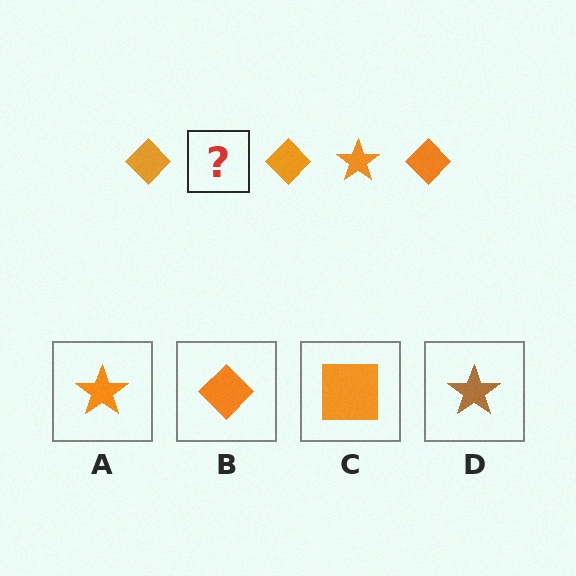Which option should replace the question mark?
Option A.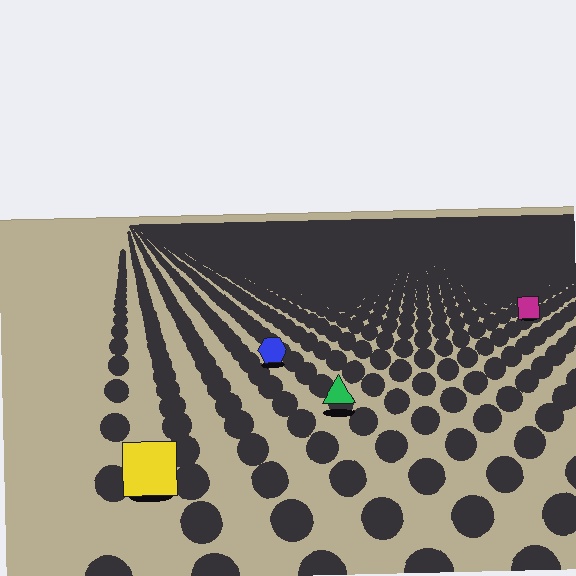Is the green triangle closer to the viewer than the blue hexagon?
Yes. The green triangle is closer — you can tell from the texture gradient: the ground texture is coarser near it.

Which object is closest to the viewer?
The yellow square is closest. The texture marks near it are larger and more spread out.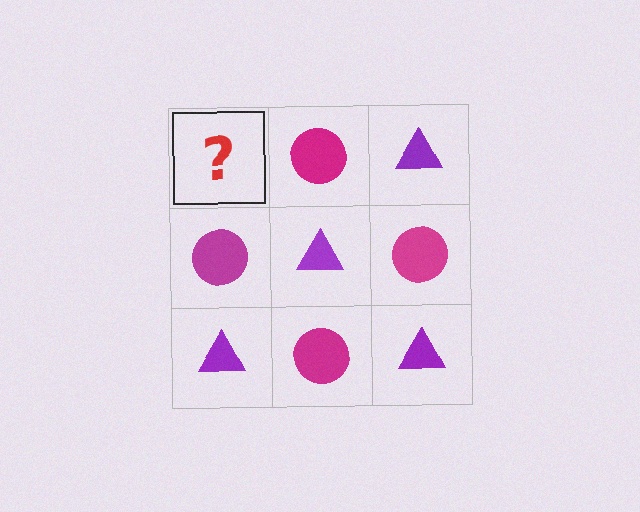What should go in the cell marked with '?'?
The missing cell should contain a purple triangle.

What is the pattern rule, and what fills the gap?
The rule is that it alternates purple triangle and magenta circle in a checkerboard pattern. The gap should be filled with a purple triangle.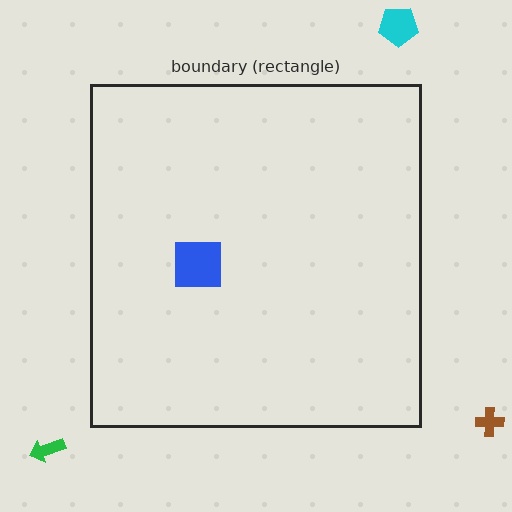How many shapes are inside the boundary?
1 inside, 3 outside.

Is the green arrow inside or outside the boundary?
Outside.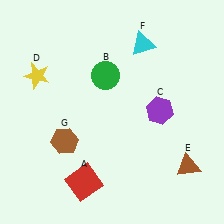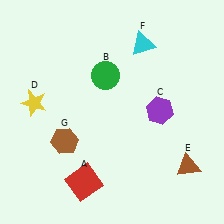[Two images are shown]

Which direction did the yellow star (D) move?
The yellow star (D) moved down.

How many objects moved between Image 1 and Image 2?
1 object moved between the two images.